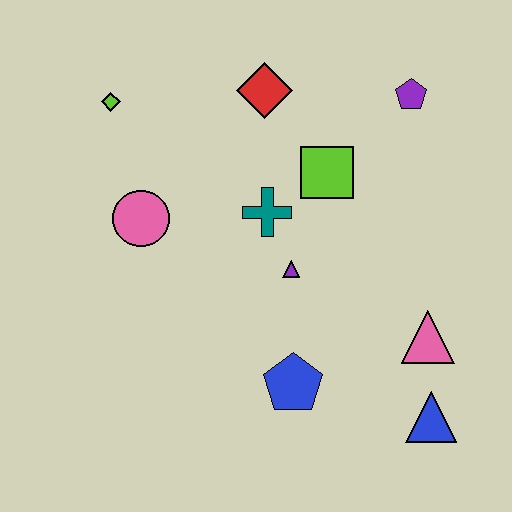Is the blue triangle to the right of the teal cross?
Yes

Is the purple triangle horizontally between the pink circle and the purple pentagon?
Yes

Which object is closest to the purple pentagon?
The lime square is closest to the purple pentagon.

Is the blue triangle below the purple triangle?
Yes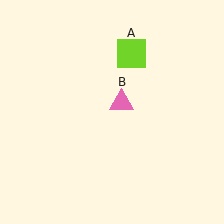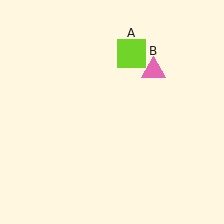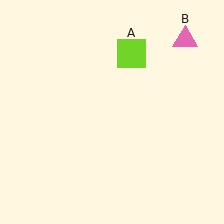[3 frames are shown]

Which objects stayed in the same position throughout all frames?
Lime square (object A) remained stationary.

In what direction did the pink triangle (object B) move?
The pink triangle (object B) moved up and to the right.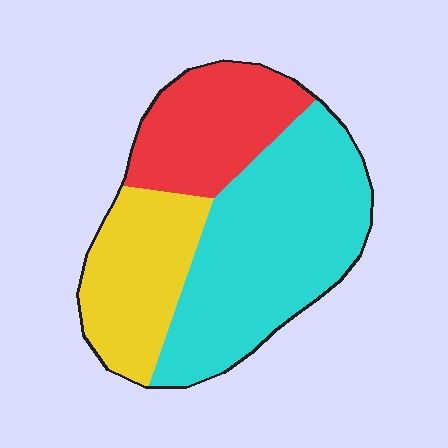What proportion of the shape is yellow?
Yellow takes up about one quarter (1/4) of the shape.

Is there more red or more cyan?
Cyan.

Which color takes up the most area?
Cyan, at roughly 50%.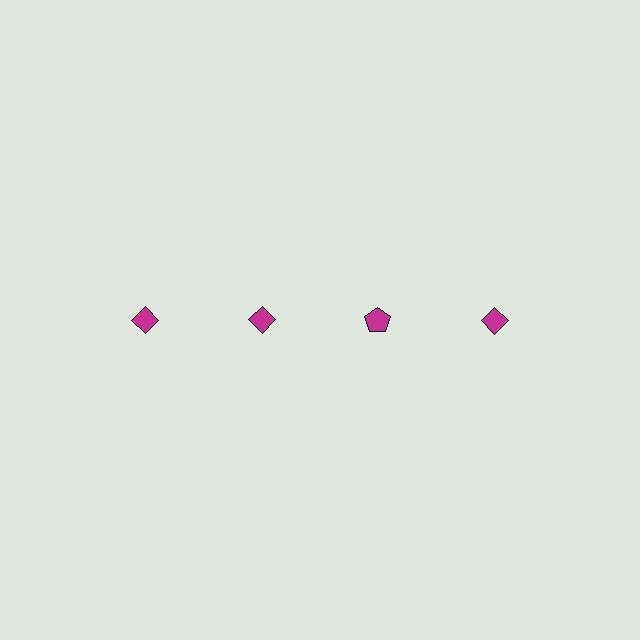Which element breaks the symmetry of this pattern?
The magenta pentagon in the top row, center column breaks the symmetry. All other shapes are magenta diamonds.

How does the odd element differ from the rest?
It has a different shape: pentagon instead of diamond.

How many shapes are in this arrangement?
There are 4 shapes arranged in a grid pattern.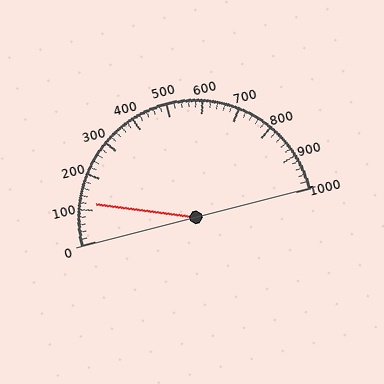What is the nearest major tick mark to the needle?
The nearest major tick mark is 100.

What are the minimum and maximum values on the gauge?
The gauge ranges from 0 to 1000.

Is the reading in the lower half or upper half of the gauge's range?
The reading is in the lower half of the range (0 to 1000).